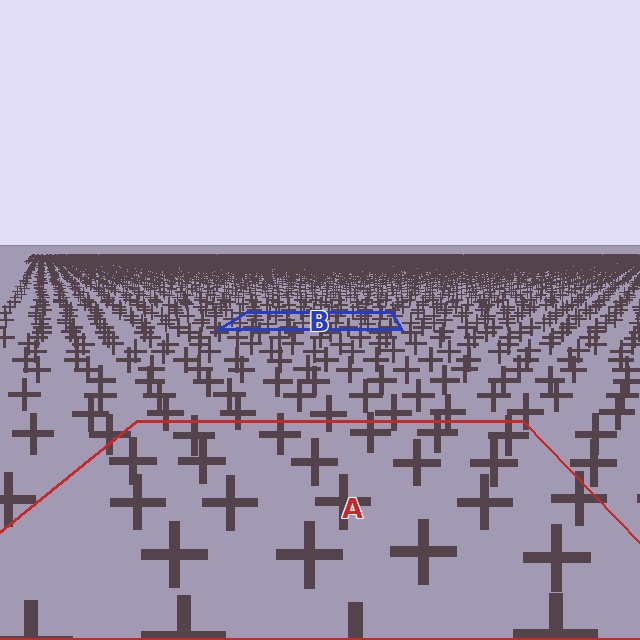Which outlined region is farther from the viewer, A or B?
Region B is farther from the viewer — the texture elements inside it appear smaller and more densely packed.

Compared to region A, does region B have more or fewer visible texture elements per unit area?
Region B has more texture elements per unit area — they are packed more densely because it is farther away.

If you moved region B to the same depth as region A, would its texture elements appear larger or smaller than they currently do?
They would appear larger. At a closer depth, the same texture elements are projected at a bigger on-screen size.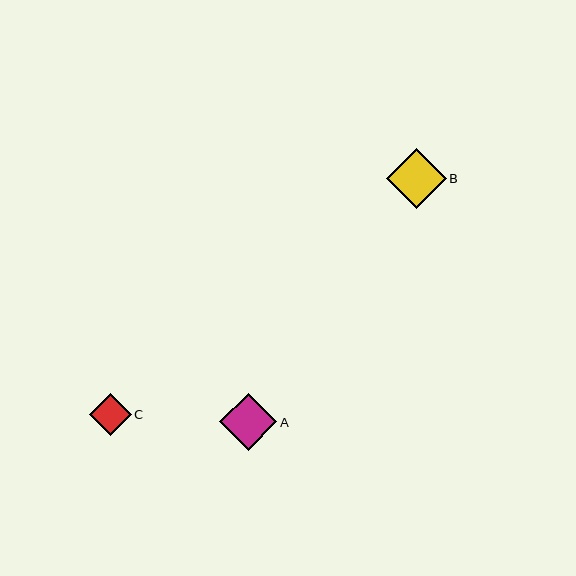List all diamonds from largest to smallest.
From largest to smallest: B, A, C.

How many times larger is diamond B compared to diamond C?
Diamond B is approximately 1.4 times the size of diamond C.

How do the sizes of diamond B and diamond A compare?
Diamond B and diamond A are approximately the same size.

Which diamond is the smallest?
Diamond C is the smallest with a size of approximately 42 pixels.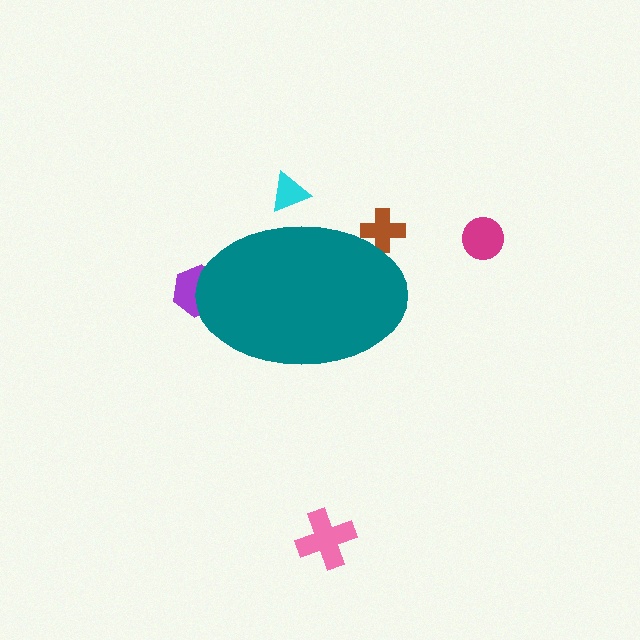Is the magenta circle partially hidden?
No, the magenta circle is fully visible.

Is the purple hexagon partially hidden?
Yes, the purple hexagon is partially hidden behind the teal ellipse.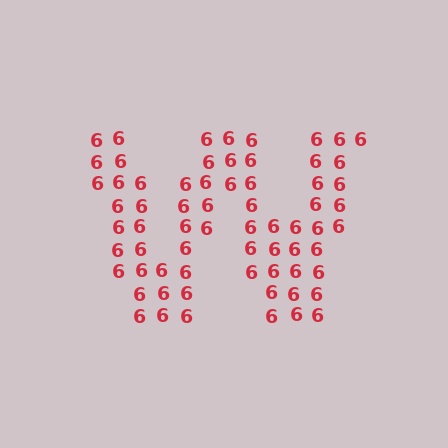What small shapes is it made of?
It is made of small digit 6's.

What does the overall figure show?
The overall figure shows the letter W.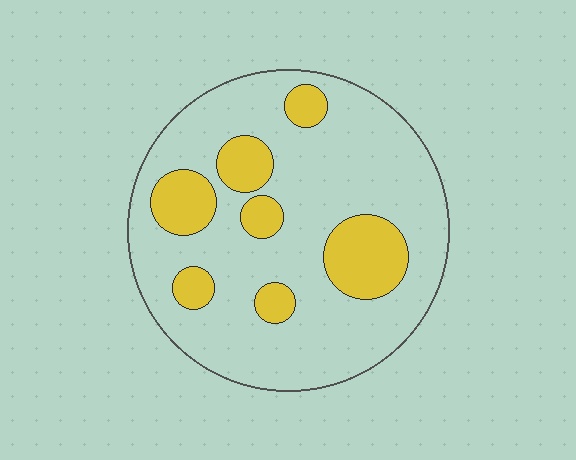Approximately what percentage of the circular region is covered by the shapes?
Approximately 20%.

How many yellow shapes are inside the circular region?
7.